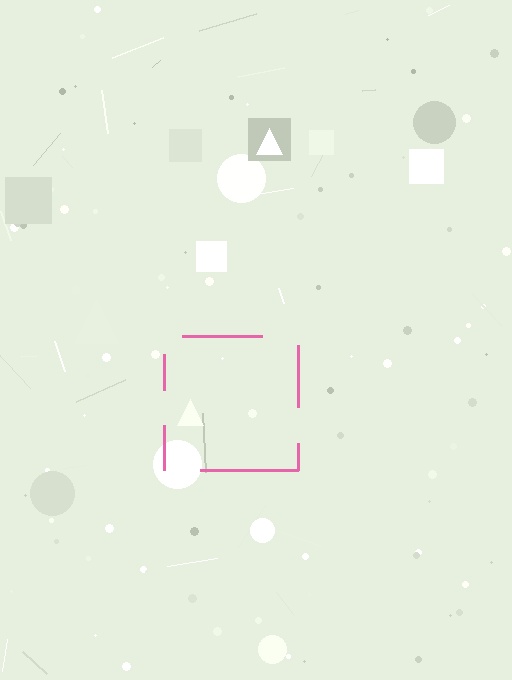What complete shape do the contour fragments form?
The contour fragments form a square.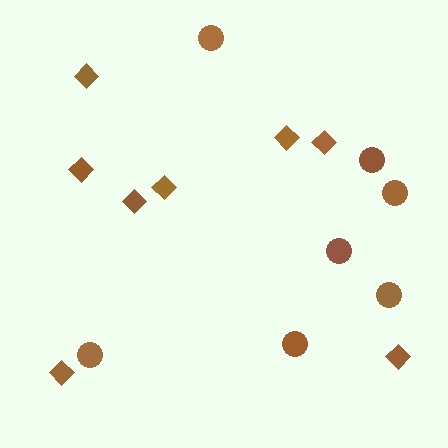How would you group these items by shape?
There are 2 groups: one group of diamonds (8) and one group of circles (7).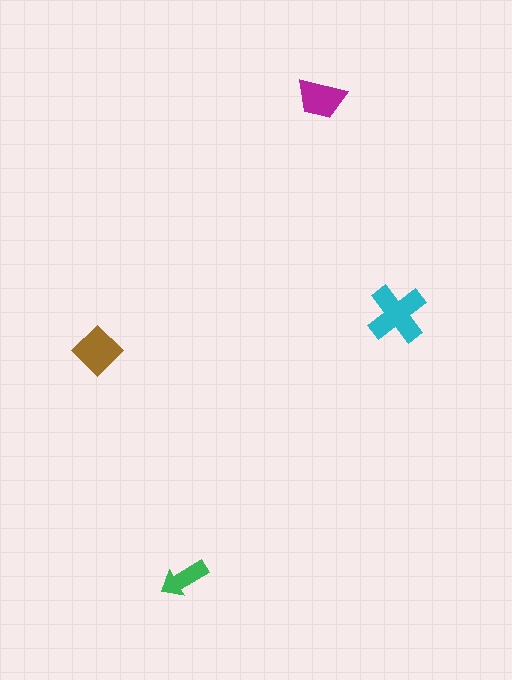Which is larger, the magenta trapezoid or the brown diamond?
The brown diamond.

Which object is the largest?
The cyan cross.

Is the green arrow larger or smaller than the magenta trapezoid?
Smaller.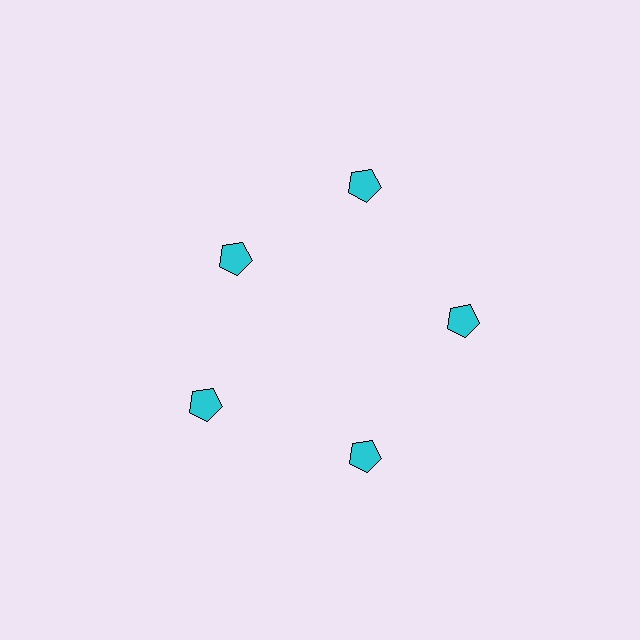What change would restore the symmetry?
The symmetry would be restored by moving it outward, back onto the ring so that all 5 pentagons sit at equal angles and equal distance from the center.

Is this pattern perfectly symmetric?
No. The 5 cyan pentagons are arranged in a ring, but one element near the 10 o'clock position is pulled inward toward the center, breaking the 5-fold rotational symmetry.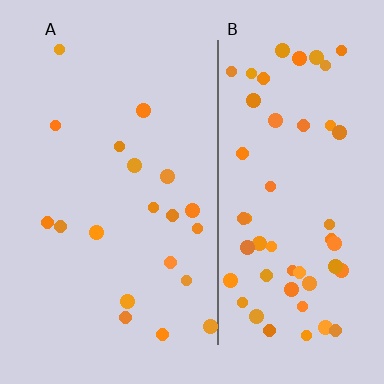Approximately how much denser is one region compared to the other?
Approximately 2.8× — region B over region A.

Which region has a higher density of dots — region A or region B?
B (the right).